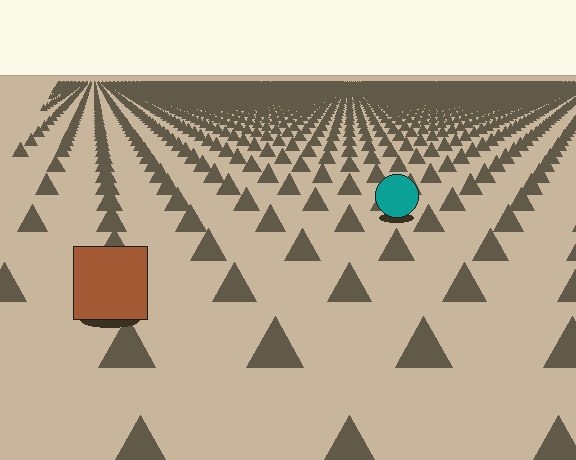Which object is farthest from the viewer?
The teal circle is farthest from the viewer. It appears smaller and the ground texture around it is denser.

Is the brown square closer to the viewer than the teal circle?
Yes. The brown square is closer — you can tell from the texture gradient: the ground texture is coarser near it.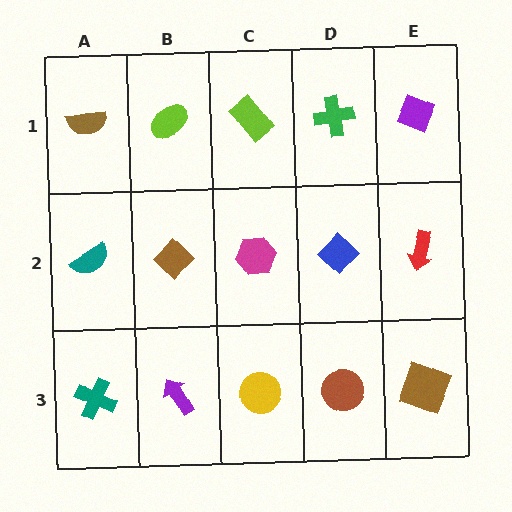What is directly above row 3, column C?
A magenta hexagon.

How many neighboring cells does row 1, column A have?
2.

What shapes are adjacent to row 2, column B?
A lime ellipse (row 1, column B), a purple arrow (row 3, column B), a teal semicircle (row 2, column A), a magenta hexagon (row 2, column C).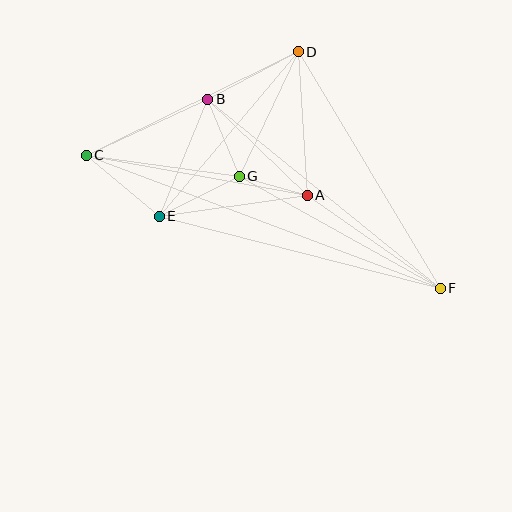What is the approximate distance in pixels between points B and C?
The distance between B and C is approximately 134 pixels.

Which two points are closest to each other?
Points A and G are closest to each other.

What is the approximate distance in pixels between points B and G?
The distance between B and G is approximately 83 pixels.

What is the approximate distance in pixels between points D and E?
The distance between D and E is approximately 215 pixels.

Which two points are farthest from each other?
Points C and F are farthest from each other.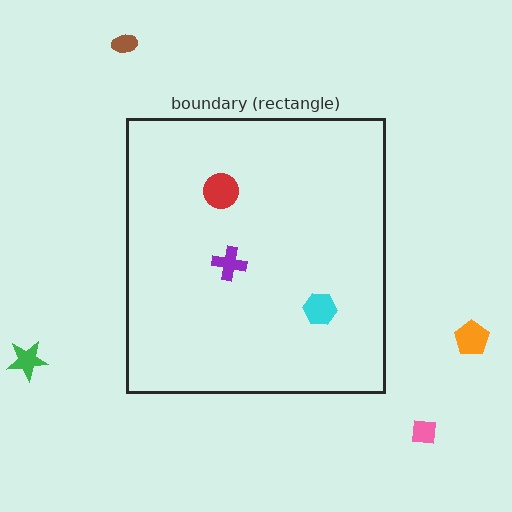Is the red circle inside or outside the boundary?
Inside.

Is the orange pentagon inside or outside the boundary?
Outside.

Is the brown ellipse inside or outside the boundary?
Outside.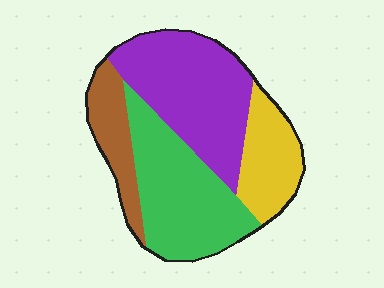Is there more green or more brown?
Green.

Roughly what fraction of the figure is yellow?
Yellow takes up less than a quarter of the figure.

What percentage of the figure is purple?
Purple takes up between a third and a half of the figure.